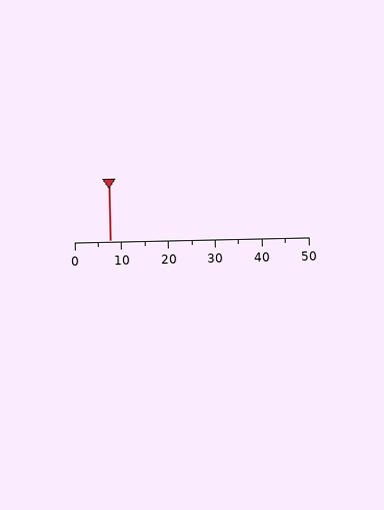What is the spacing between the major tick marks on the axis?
The major ticks are spaced 10 apart.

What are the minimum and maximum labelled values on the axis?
The axis runs from 0 to 50.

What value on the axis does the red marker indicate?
The marker indicates approximately 7.5.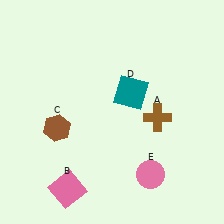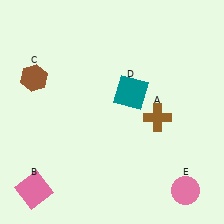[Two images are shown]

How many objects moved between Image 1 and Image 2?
3 objects moved between the two images.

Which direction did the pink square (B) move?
The pink square (B) moved left.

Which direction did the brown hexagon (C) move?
The brown hexagon (C) moved up.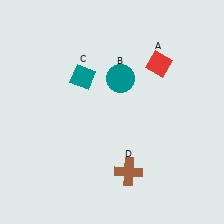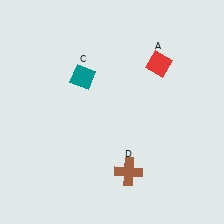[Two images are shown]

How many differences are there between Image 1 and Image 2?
There is 1 difference between the two images.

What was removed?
The teal circle (B) was removed in Image 2.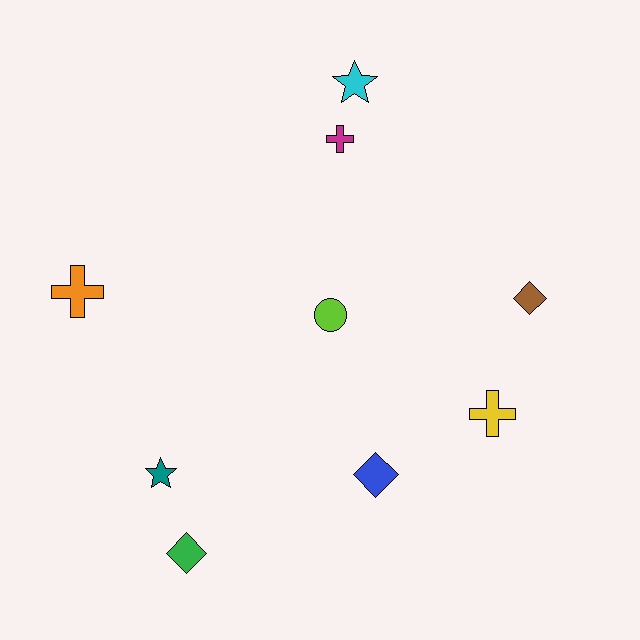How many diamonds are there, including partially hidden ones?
There are 3 diamonds.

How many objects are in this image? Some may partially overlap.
There are 9 objects.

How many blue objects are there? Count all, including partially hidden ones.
There is 1 blue object.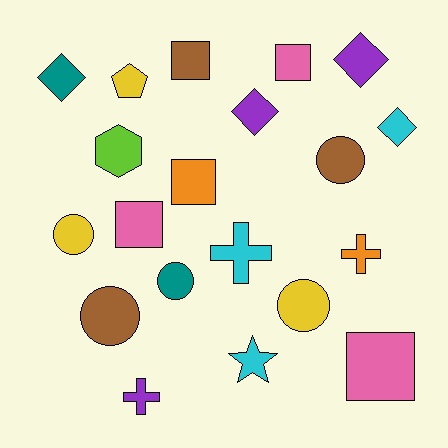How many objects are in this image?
There are 20 objects.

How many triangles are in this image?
There are no triangles.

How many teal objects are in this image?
There are 2 teal objects.